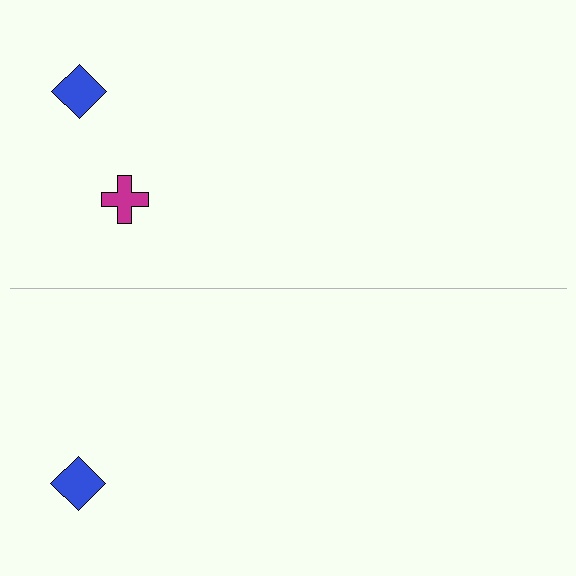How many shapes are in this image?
There are 3 shapes in this image.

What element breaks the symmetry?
A magenta cross is missing from the bottom side.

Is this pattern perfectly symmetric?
No, the pattern is not perfectly symmetric. A magenta cross is missing from the bottom side.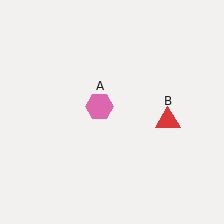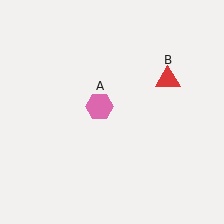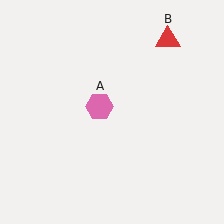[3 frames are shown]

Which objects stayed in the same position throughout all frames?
Pink hexagon (object A) remained stationary.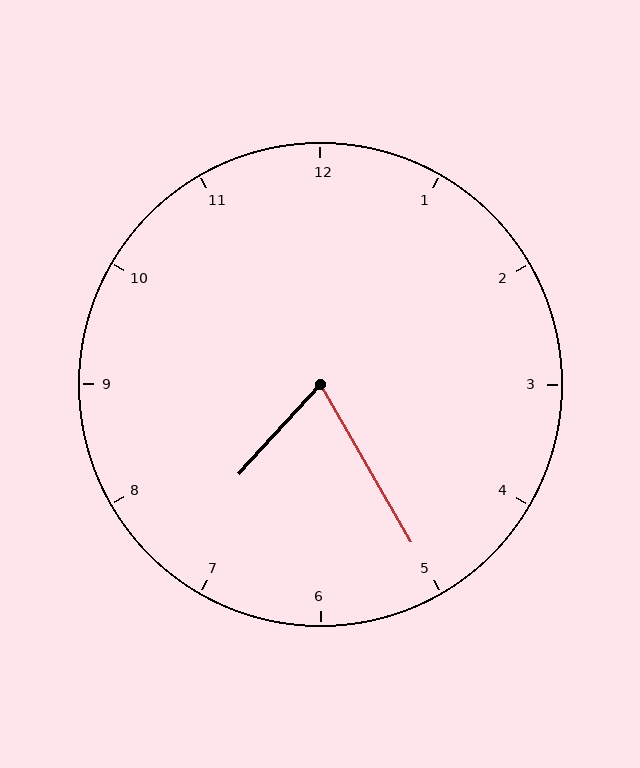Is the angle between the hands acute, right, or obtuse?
It is acute.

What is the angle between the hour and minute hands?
Approximately 72 degrees.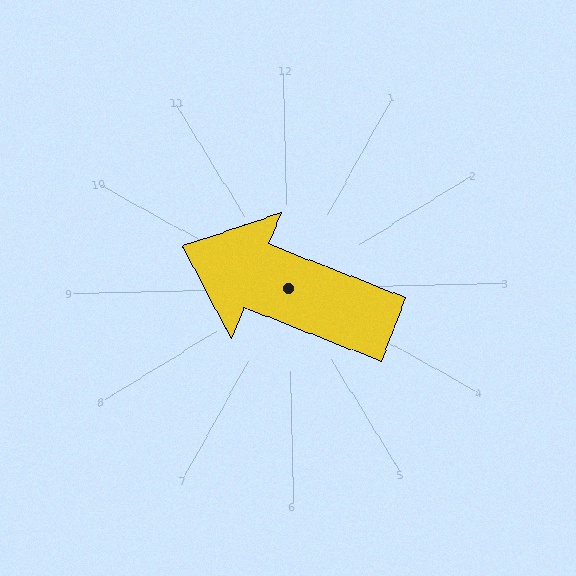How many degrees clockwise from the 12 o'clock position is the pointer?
Approximately 293 degrees.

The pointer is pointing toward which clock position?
Roughly 10 o'clock.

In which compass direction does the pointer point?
Northwest.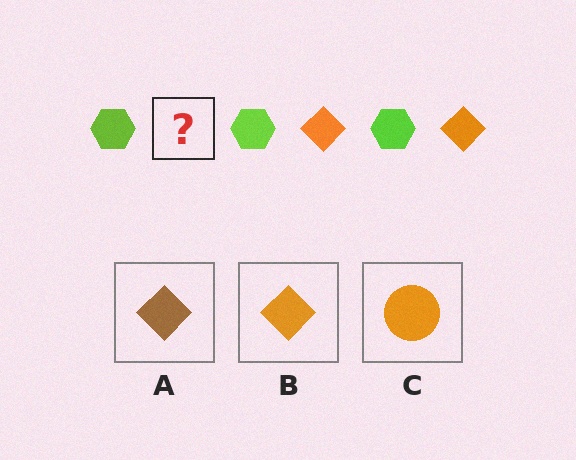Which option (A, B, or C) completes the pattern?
B.